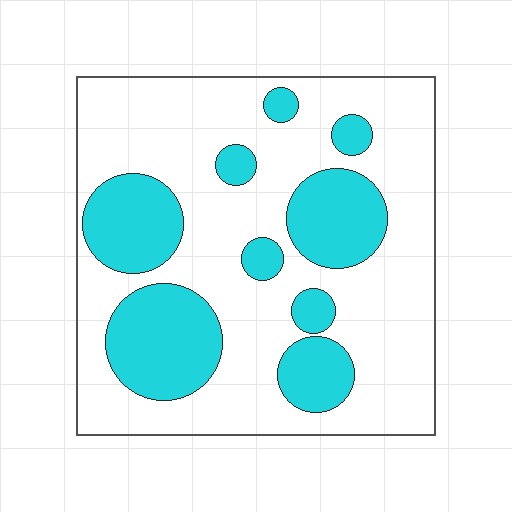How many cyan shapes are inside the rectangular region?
9.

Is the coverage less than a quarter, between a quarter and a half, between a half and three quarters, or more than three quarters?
Between a quarter and a half.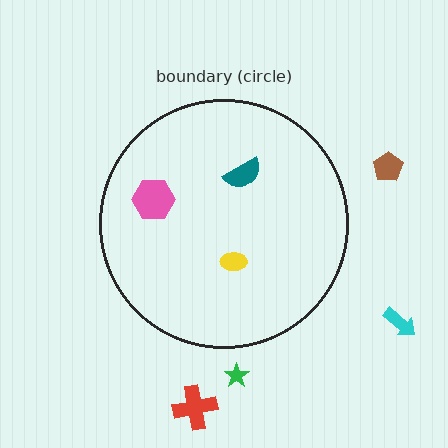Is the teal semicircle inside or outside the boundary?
Inside.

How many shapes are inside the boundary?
3 inside, 4 outside.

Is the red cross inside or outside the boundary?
Outside.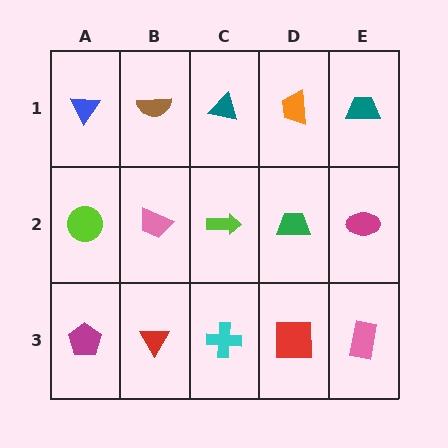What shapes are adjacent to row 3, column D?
A green trapezoid (row 2, column D), a cyan cross (row 3, column C), a pink rectangle (row 3, column E).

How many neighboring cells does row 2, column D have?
4.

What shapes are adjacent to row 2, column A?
A blue triangle (row 1, column A), a magenta pentagon (row 3, column A), a pink trapezoid (row 2, column B).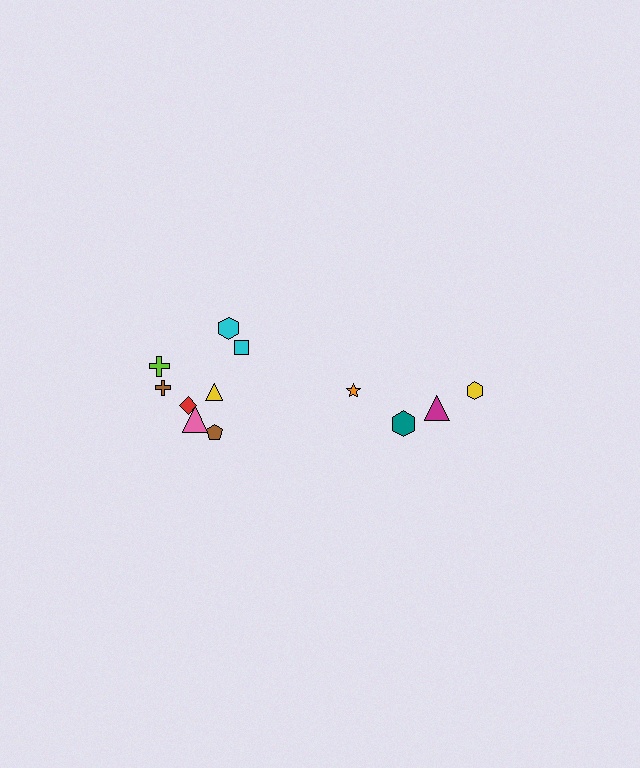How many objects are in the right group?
There are 4 objects.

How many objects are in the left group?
There are 8 objects.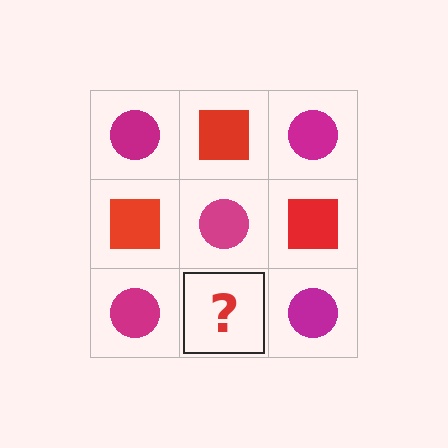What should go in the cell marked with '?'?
The missing cell should contain a red square.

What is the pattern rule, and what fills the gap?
The rule is that it alternates magenta circle and red square in a checkerboard pattern. The gap should be filled with a red square.